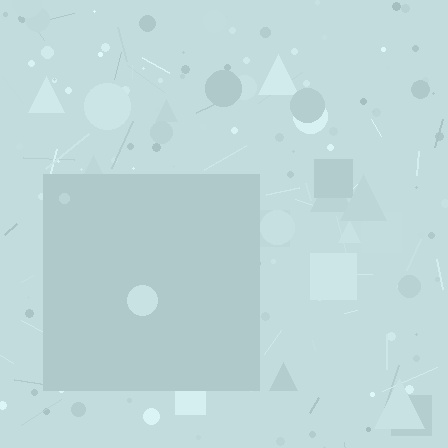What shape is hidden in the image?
A square is hidden in the image.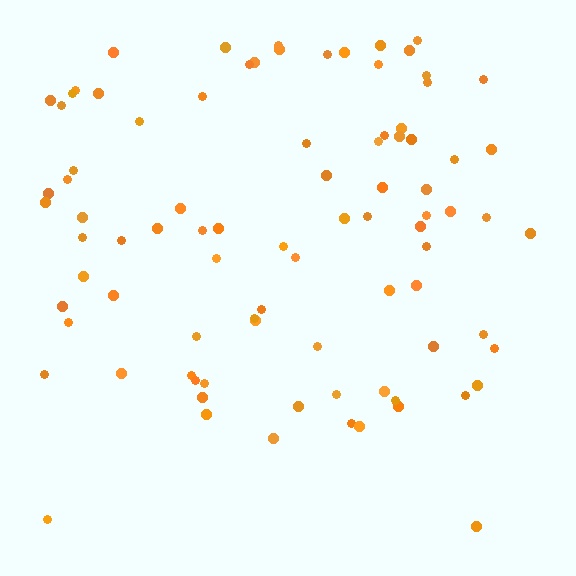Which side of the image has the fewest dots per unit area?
The bottom.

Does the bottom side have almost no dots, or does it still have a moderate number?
Still a moderate number, just noticeably fewer than the top.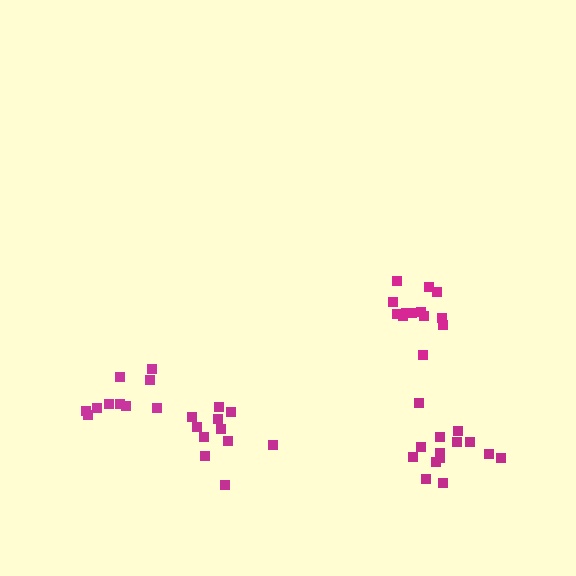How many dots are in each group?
Group 1: 10 dots, Group 2: 13 dots, Group 3: 11 dots, Group 4: 14 dots (48 total).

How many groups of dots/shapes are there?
There are 4 groups.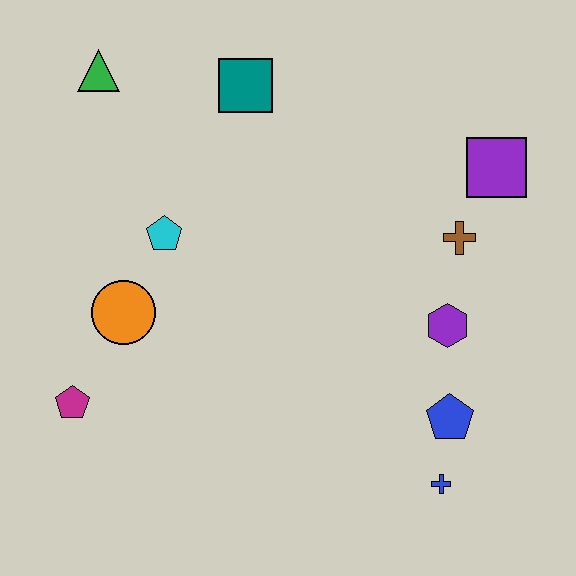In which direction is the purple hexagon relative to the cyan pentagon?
The purple hexagon is to the right of the cyan pentagon.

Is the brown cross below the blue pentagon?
No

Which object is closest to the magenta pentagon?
The orange circle is closest to the magenta pentagon.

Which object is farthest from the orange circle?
The purple square is farthest from the orange circle.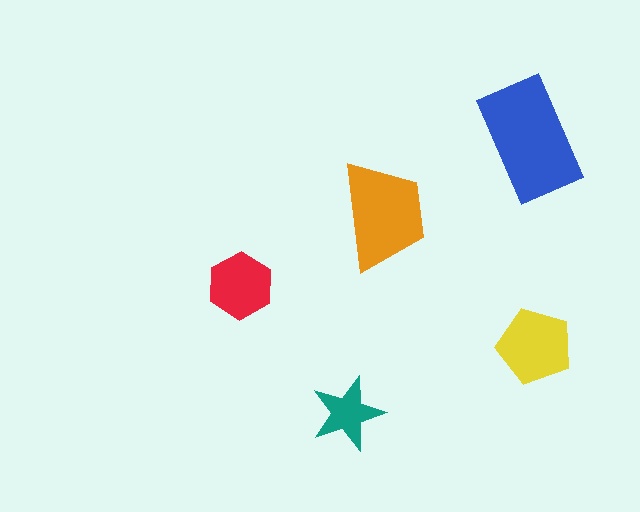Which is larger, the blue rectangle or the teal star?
The blue rectangle.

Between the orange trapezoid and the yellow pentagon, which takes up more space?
The orange trapezoid.